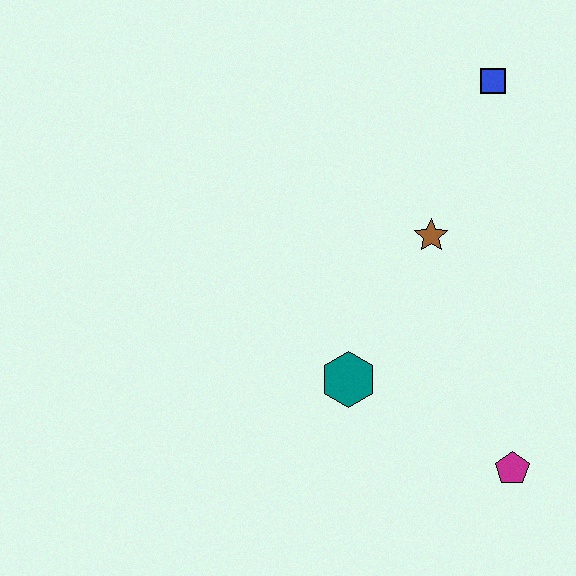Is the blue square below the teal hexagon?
No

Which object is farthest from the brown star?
The magenta pentagon is farthest from the brown star.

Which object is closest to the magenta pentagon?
The teal hexagon is closest to the magenta pentagon.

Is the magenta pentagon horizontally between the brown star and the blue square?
No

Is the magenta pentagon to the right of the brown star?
Yes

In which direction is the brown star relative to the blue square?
The brown star is below the blue square.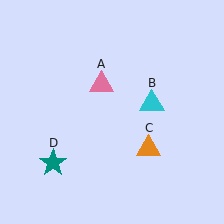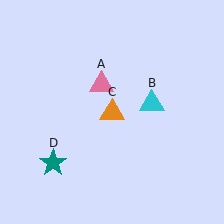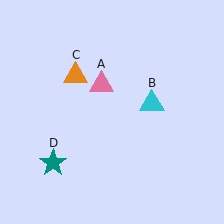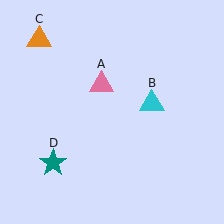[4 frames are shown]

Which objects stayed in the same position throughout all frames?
Pink triangle (object A) and cyan triangle (object B) and teal star (object D) remained stationary.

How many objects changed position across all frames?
1 object changed position: orange triangle (object C).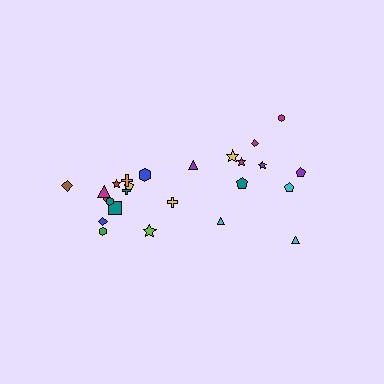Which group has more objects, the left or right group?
The left group.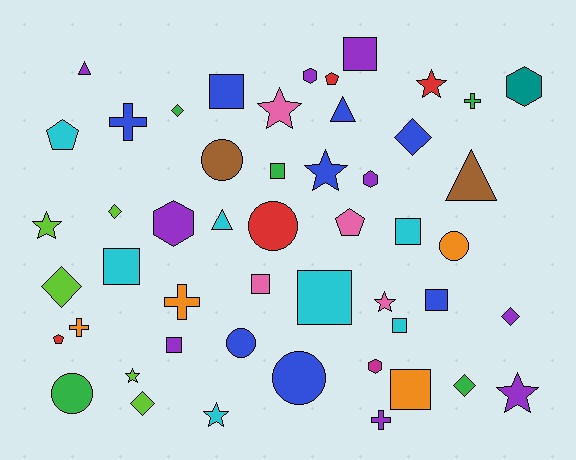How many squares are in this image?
There are 11 squares.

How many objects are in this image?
There are 50 objects.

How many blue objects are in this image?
There are 8 blue objects.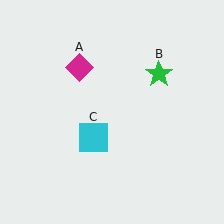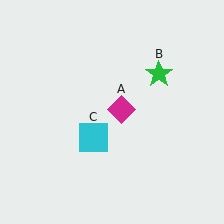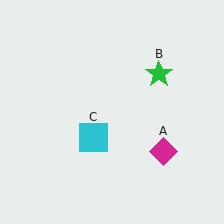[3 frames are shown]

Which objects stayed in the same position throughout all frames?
Green star (object B) and cyan square (object C) remained stationary.